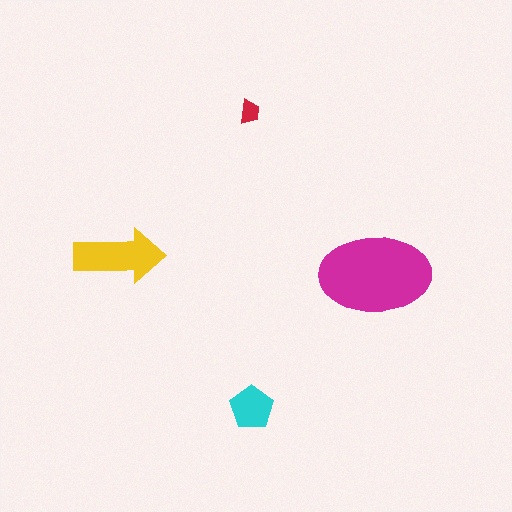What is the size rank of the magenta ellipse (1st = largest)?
1st.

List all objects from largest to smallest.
The magenta ellipse, the yellow arrow, the cyan pentagon, the red trapezoid.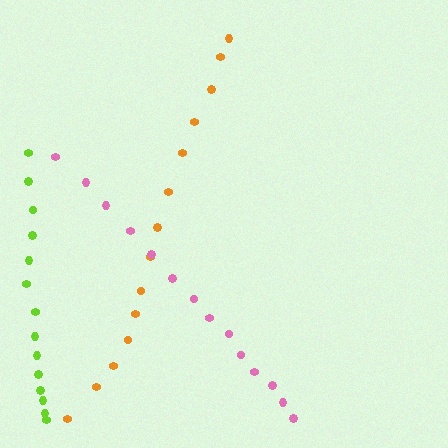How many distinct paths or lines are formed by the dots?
There are 3 distinct paths.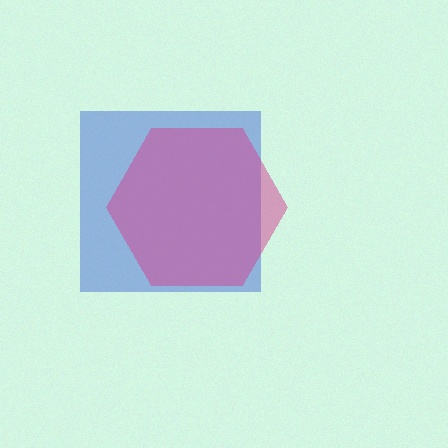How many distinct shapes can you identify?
There are 2 distinct shapes: a blue square, a magenta hexagon.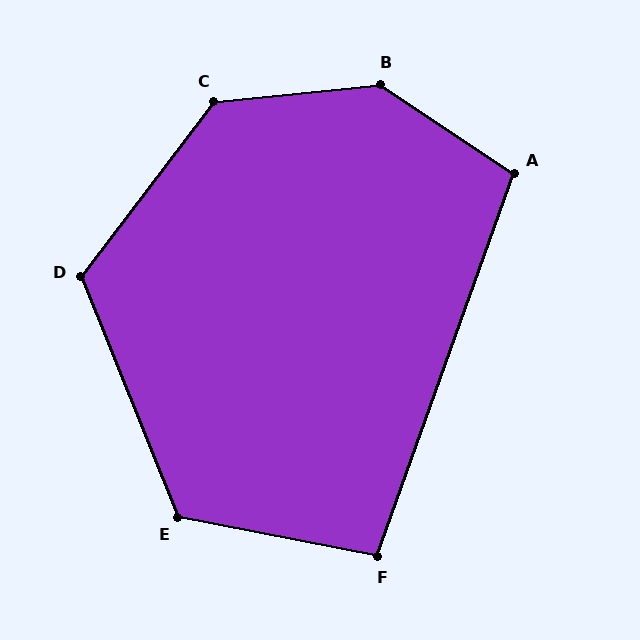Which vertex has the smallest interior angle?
F, at approximately 99 degrees.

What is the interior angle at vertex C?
Approximately 133 degrees (obtuse).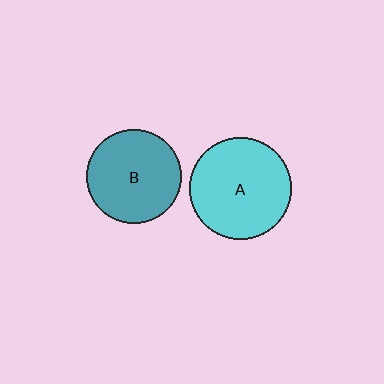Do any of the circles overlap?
No, none of the circles overlap.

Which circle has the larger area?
Circle A (cyan).